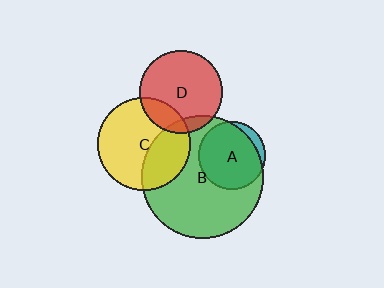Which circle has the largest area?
Circle B (green).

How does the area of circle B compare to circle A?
Approximately 3.3 times.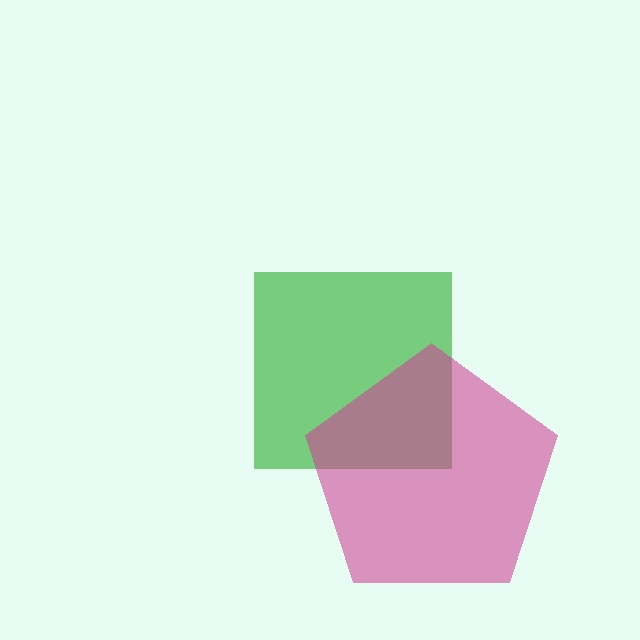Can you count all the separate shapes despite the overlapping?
Yes, there are 2 separate shapes.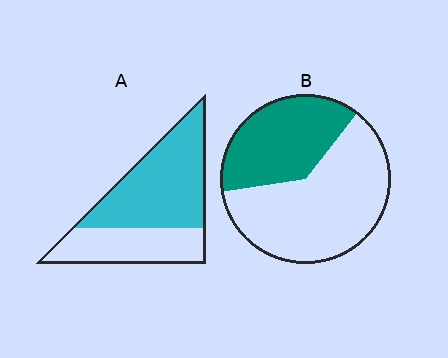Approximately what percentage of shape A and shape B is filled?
A is approximately 60% and B is approximately 40%.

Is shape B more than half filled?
No.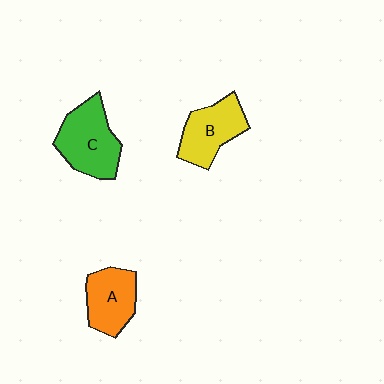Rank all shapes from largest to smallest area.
From largest to smallest: C (green), B (yellow), A (orange).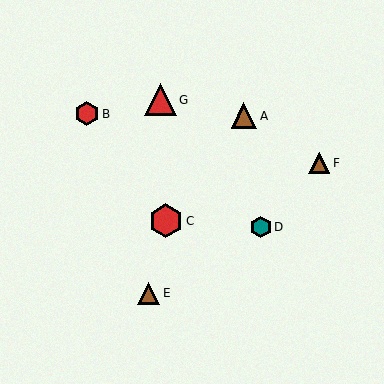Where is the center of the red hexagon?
The center of the red hexagon is at (166, 221).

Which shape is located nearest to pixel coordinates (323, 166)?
The brown triangle (labeled F) at (319, 163) is nearest to that location.